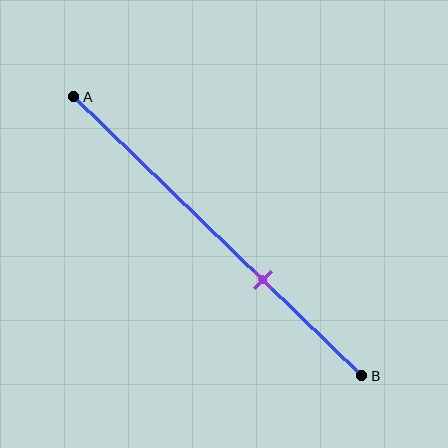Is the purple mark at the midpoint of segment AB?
No, the mark is at about 65% from A, not at the 50% midpoint.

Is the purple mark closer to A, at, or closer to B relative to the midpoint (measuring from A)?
The purple mark is closer to point B than the midpoint of segment AB.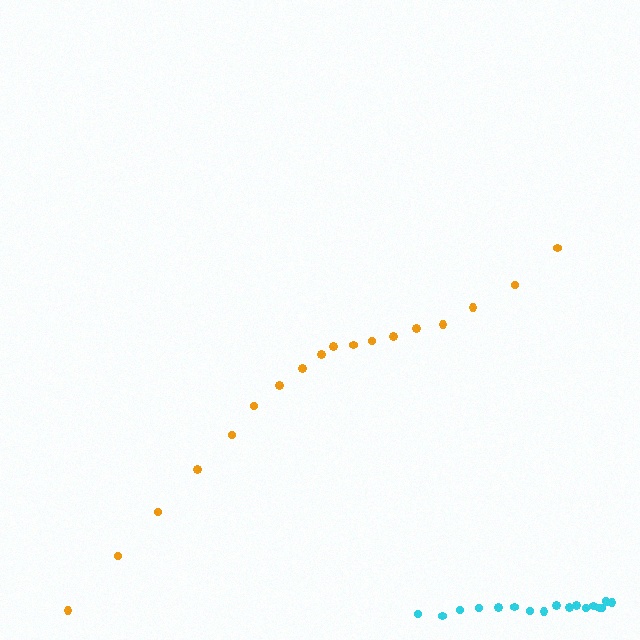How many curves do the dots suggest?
There are 2 distinct paths.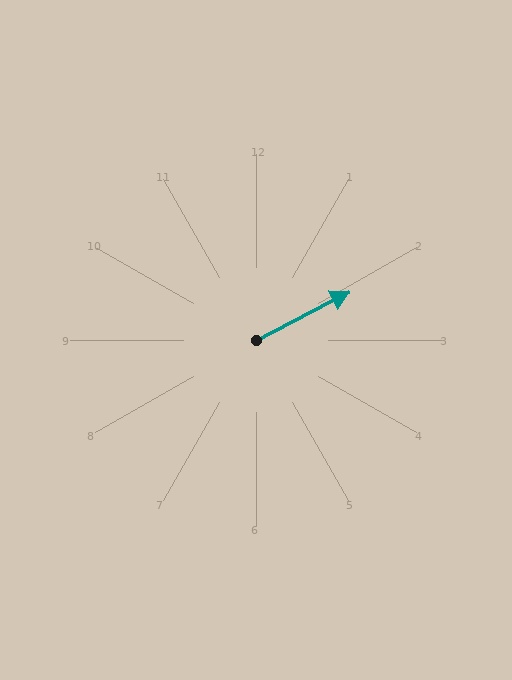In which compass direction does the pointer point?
Northeast.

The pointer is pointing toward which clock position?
Roughly 2 o'clock.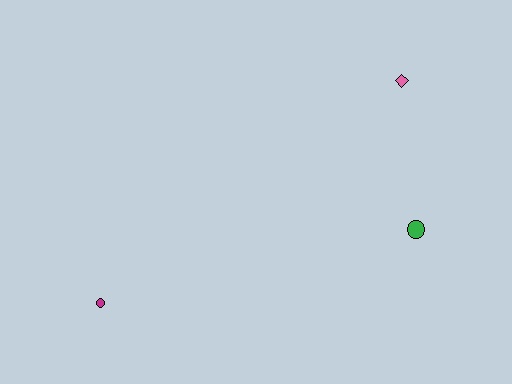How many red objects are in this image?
There are no red objects.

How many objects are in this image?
There are 3 objects.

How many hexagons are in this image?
There are no hexagons.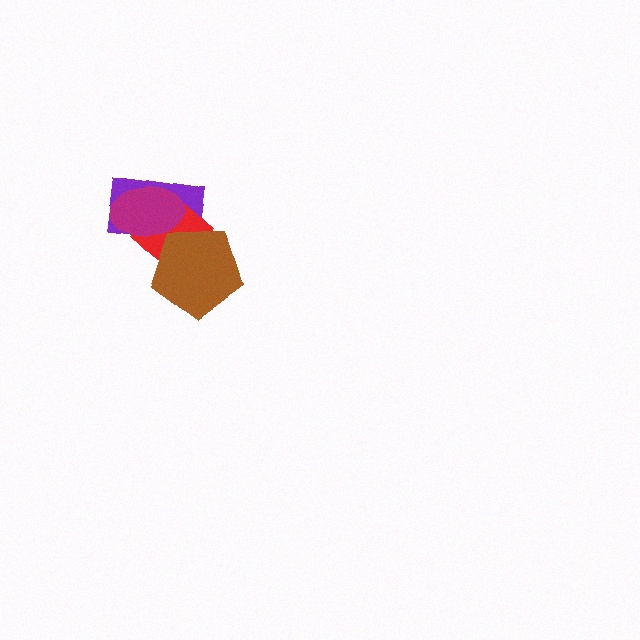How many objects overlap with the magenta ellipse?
2 objects overlap with the magenta ellipse.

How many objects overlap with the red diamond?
3 objects overlap with the red diamond.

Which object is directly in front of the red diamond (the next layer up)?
The magenta ellipse is directly in front of the red diamond.